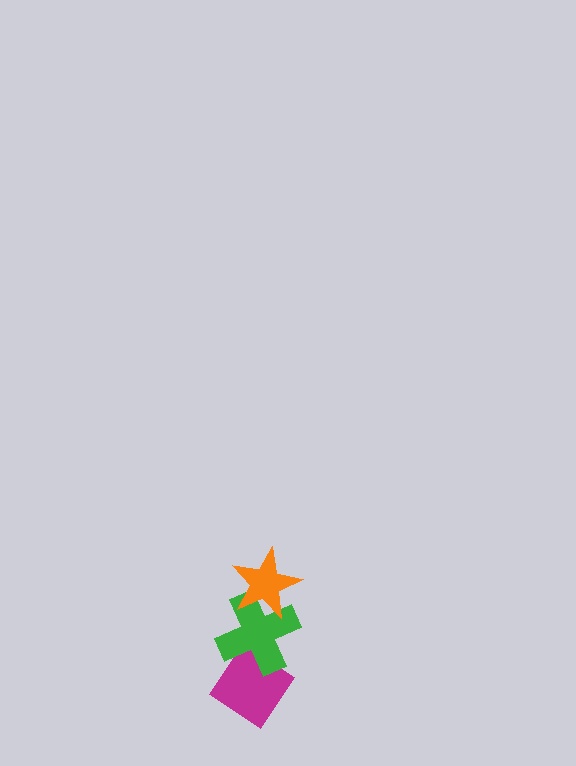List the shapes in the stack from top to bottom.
From top to bottom: the orange star, the green cross, the magenta diamond.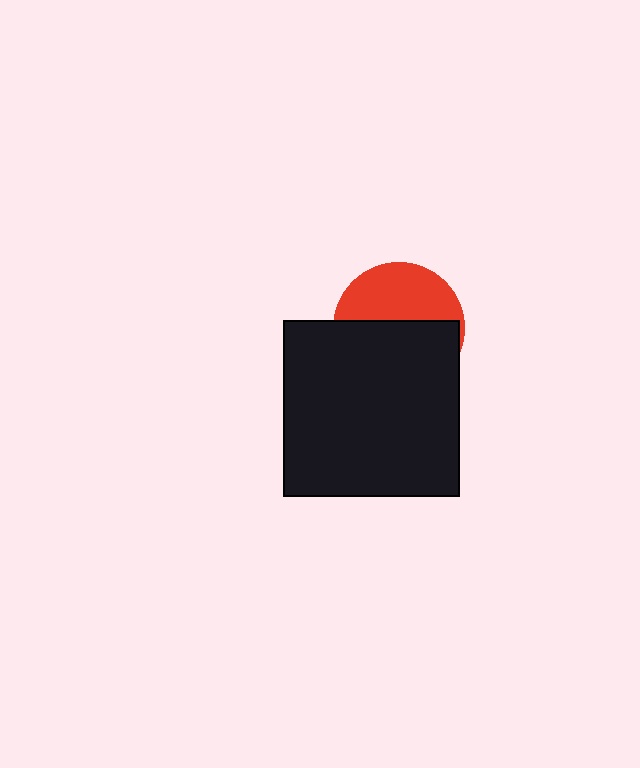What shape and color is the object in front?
The object in front is a black square.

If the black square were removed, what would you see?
You would see the complete red circle.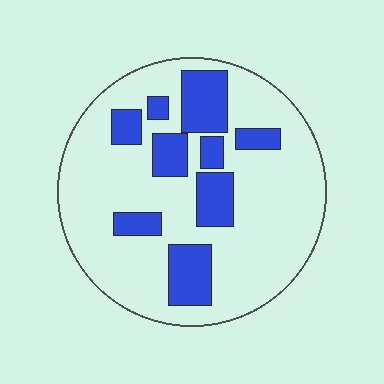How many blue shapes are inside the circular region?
9.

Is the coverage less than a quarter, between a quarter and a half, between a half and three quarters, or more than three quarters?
Less than a quarter.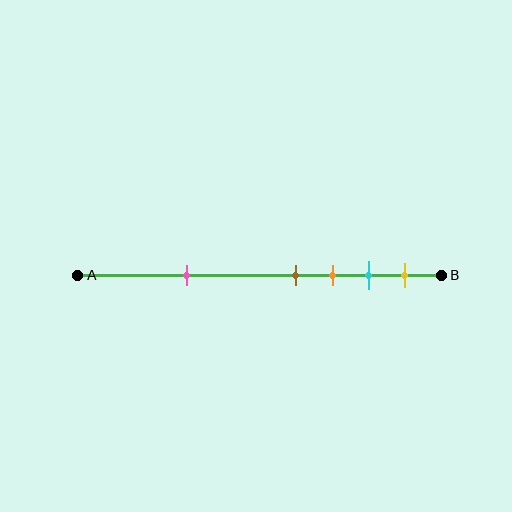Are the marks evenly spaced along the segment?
No, the marks are not evenly spaced.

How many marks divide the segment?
There are 5 marks dividing the segment.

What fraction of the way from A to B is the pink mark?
The pink mark is approximately 30% (0.3) of the way from A to B.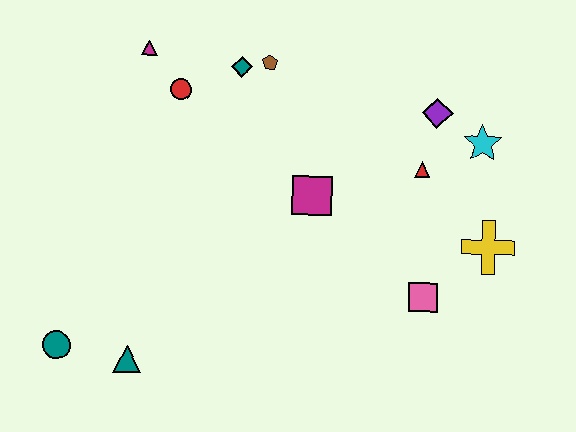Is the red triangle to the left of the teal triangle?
No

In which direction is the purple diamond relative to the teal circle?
The purple diamond is to the right of the teal circle.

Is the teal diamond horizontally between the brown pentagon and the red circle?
Yes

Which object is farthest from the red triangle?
The teal circle is farthest from the red triangle.